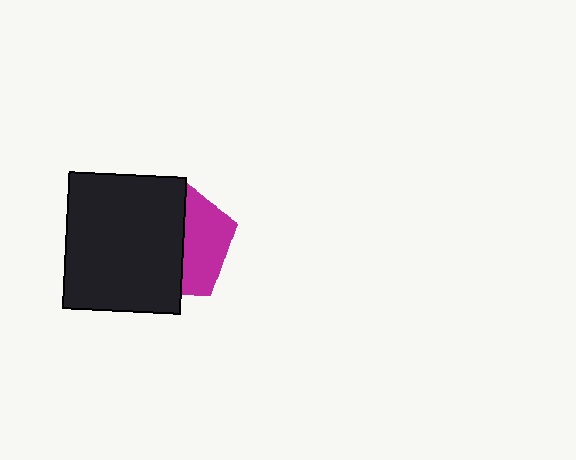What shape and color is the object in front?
The object in front is a black rectangle.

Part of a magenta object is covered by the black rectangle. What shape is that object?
It is a pentagon.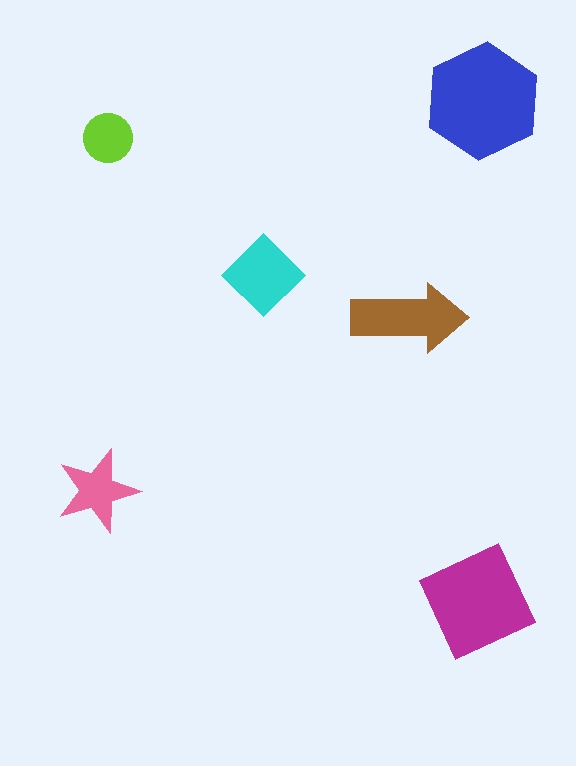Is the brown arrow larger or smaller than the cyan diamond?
Larger.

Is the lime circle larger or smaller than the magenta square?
Smaller.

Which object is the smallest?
The lime circle.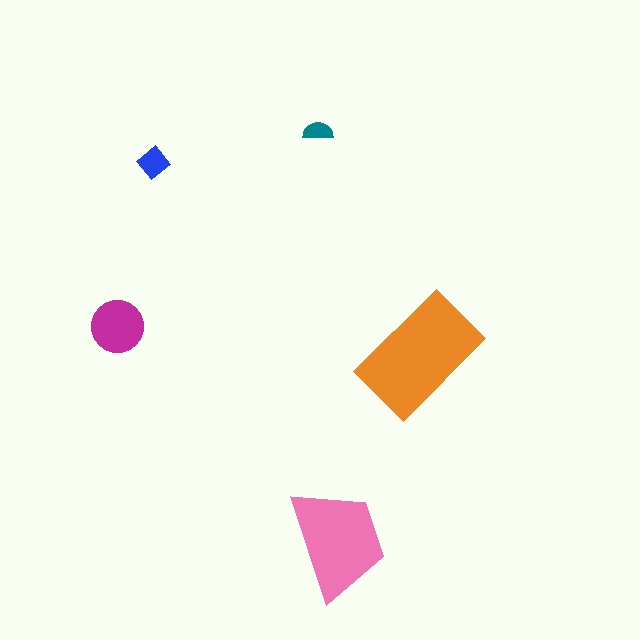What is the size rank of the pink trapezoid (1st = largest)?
2nd.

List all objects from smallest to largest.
The teal semicircle, the blue diamond, the magenta circle, the pink trapezoid, the orange rectangle.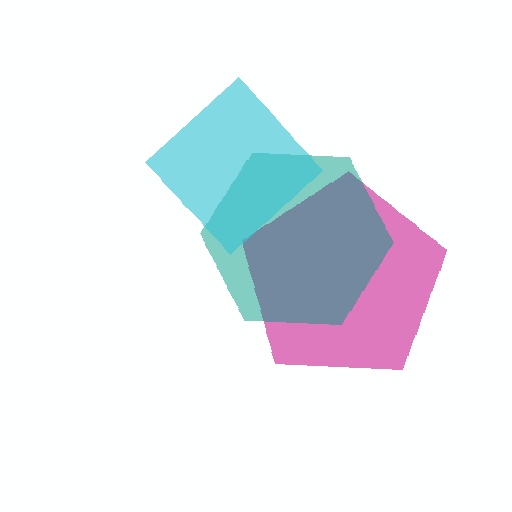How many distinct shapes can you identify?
There are 3 distinct shapes: a magenta pentagon, a teal hexagon, a cyan diamond.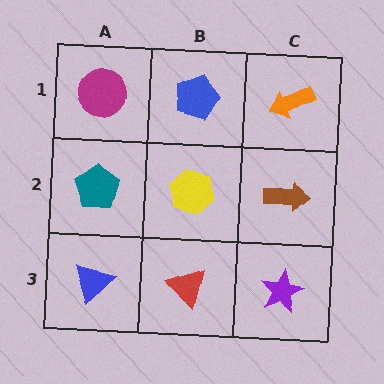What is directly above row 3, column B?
A yellow hexagon.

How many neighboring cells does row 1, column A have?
2.